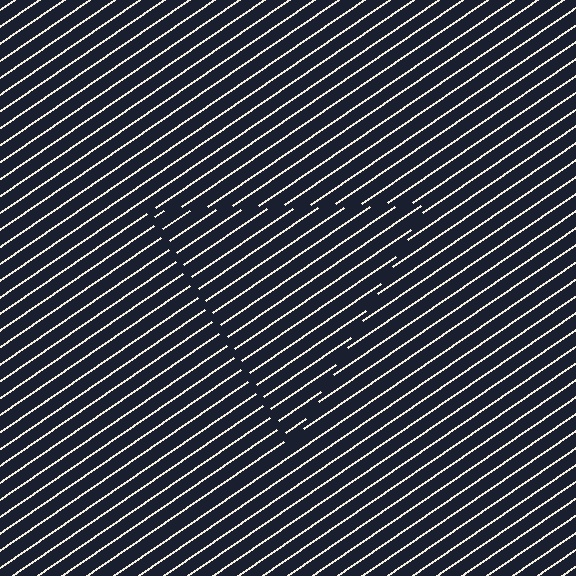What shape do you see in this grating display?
An illusory triangle. The interior of the shape contains the same grating, shifted by half a period — the contour is defined by the phase discontinuity where line-ends from the inner and outer gratings abut.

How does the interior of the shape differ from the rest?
The interior of the shape contains the same grating, shifted by half a period — the contour is defined by the phase discontinuity where line-ends from the inner and outer gratings abut.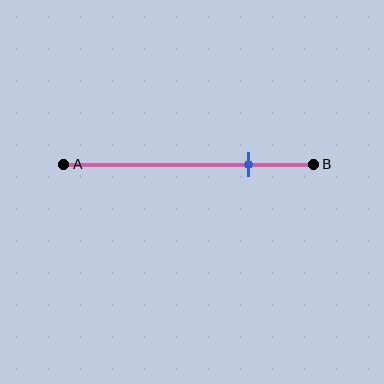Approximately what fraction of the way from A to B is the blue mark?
The blue mark is approximately 75% of the way from A to B.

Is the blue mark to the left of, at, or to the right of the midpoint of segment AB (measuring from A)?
The blue mark is to the right of the midpoint of segment AB.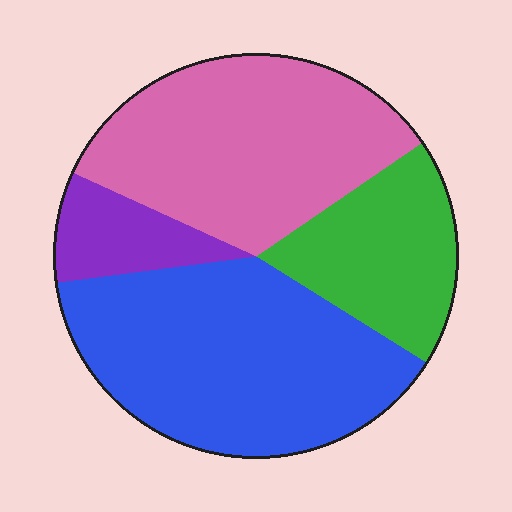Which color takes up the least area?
Purple, at roughly 10%.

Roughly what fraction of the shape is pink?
Pink takes up about one third (1/3) of the shape.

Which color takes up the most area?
Blue, at roughly 40%.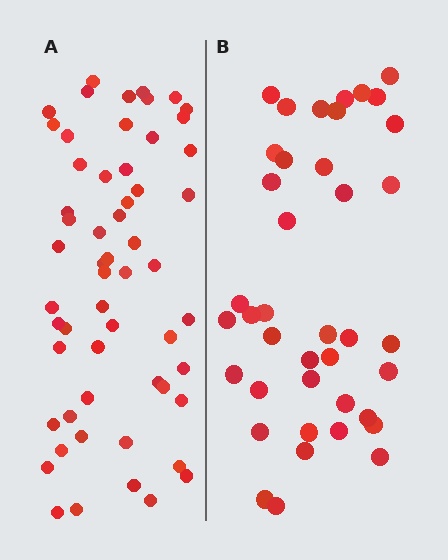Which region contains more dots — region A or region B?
Region A (the left region) has more dots.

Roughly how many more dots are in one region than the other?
Region A has approximately 15 more dots than region B.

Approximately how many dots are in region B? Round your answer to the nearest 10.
About 40 dots.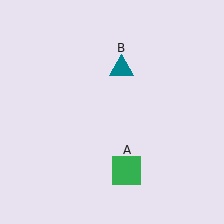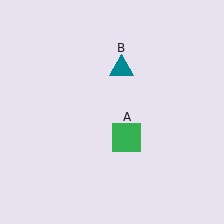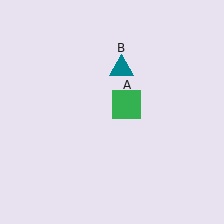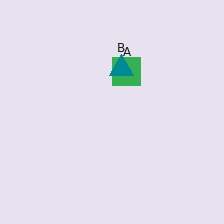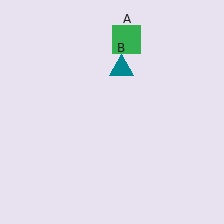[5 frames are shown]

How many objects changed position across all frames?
1 object changed position: green square (object A).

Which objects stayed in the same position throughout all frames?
Teal triangle (object B) remained stationary.